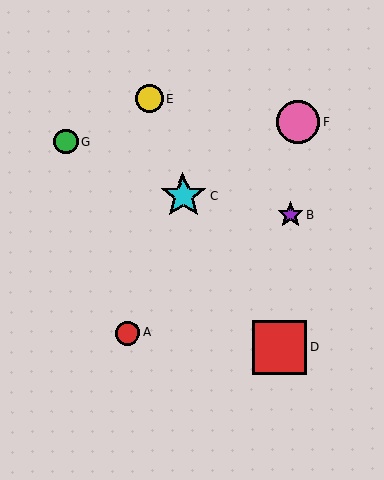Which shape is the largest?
The red square (labeled D) is the largest.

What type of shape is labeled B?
Shape B is a purple star.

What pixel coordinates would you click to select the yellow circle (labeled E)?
Click at (149, 99) to select the yellow circle E.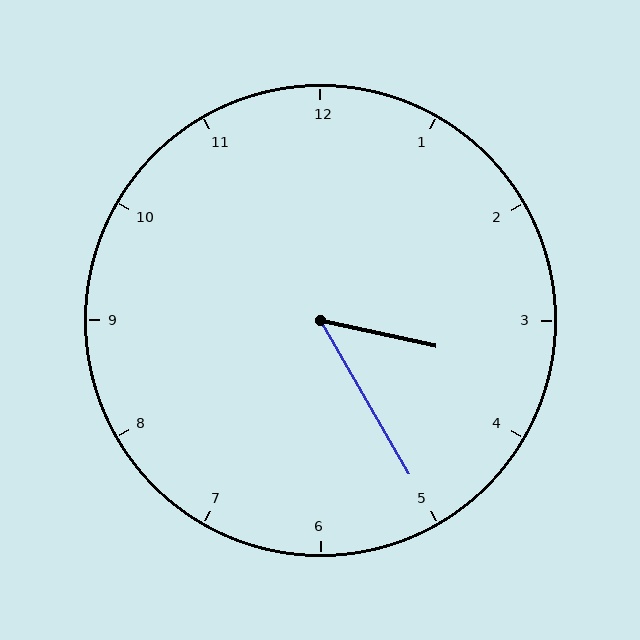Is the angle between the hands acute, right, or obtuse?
It is acute.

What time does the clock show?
3:25.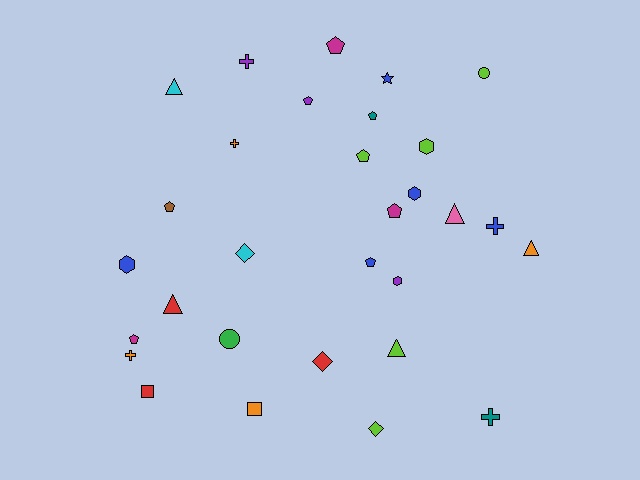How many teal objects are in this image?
There are 2 teal objects.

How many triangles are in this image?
There are 5 triangles.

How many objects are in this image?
There are 30 objects.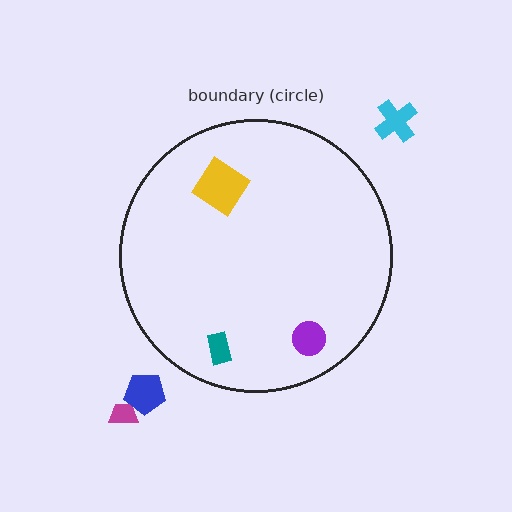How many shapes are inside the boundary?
3 inside, 3 outside.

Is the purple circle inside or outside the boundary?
Inside.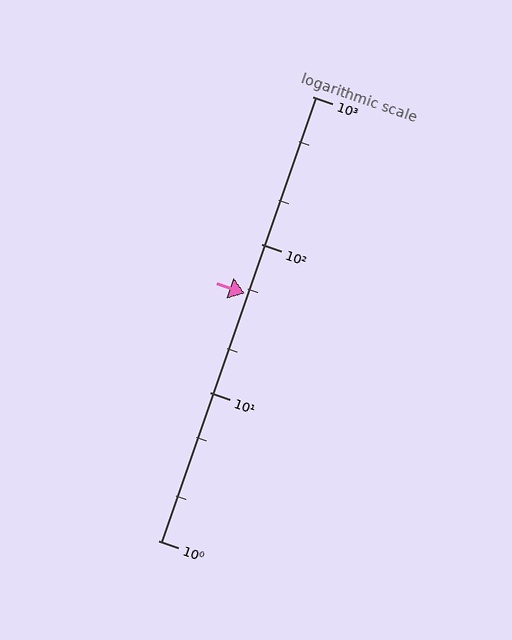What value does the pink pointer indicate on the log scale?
The pointer indicates approximately 47.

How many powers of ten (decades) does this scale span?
The scale spans 3 decades, from 1 to 1000.